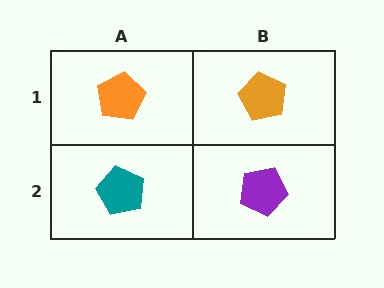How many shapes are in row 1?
2 shapes.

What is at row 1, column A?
An orange pentagon.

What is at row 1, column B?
An orange pentagon.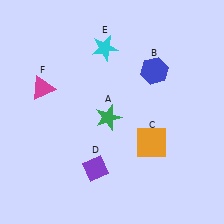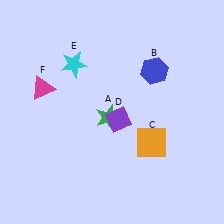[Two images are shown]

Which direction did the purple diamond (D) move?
The purple diamond (D) moved up.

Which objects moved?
The objects that moved are: the purple diamond (D), the cyan star (E).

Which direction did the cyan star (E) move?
The cyan star (E) moved left.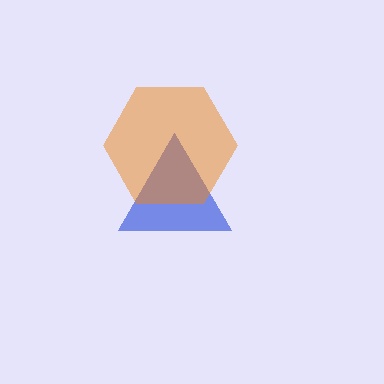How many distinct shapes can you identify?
There are 2 distinct shapes: a blue triangle, an orange hexagon.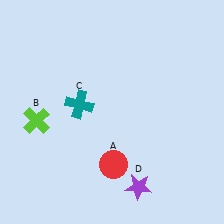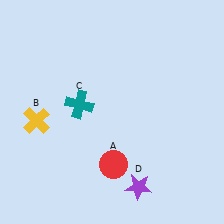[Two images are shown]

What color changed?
The cross (B) changed from lime in Image 1 to yellow in Image 2.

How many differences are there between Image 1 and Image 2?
There is 1 difference between the two images.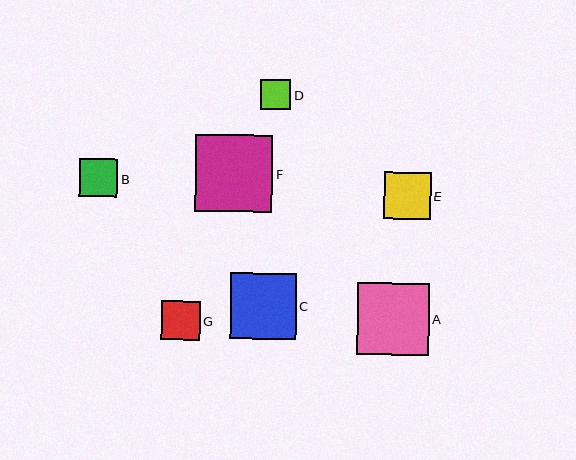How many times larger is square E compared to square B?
Square E is approximately 1.2 times the size of square B.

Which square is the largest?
Square F is the largest with a size of approximately 77 pixels.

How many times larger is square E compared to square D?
Square E is approximately 1.6 times the size of square D.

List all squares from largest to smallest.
From largest to smallest: F, A, C, E, G, B, D.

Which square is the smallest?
Square D is the smallest with a size of approximately 30 pixels.